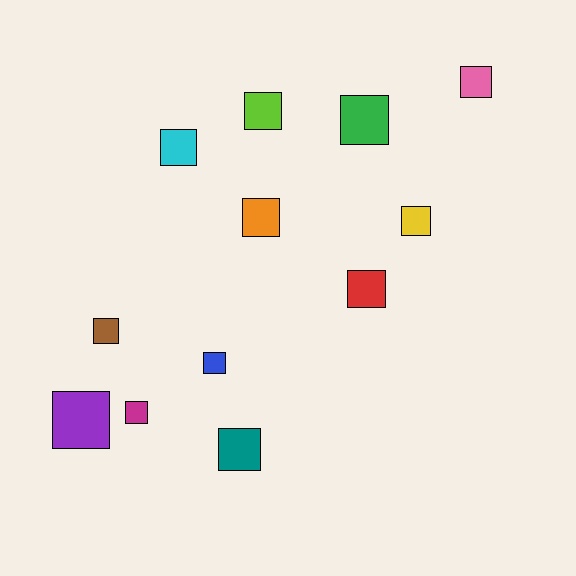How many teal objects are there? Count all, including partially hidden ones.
There is 1 teal object.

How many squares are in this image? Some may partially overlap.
There are 12 squares.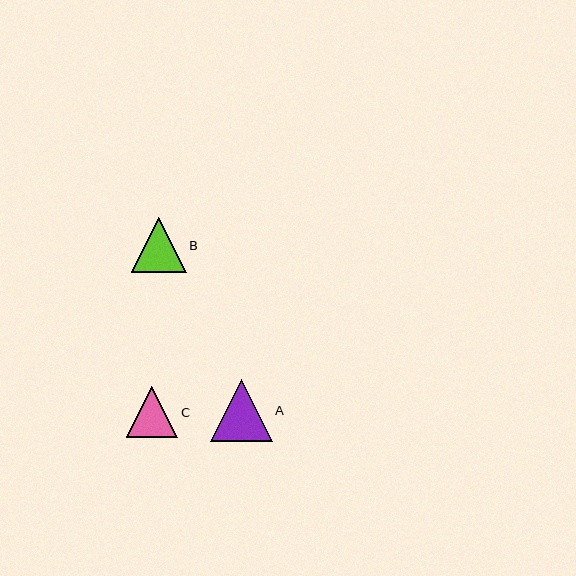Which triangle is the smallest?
Triangle C is the smallest with a size of approximately 52 pixels.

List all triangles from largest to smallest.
From largest to smallest: A, B, C.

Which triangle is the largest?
Triangle A is the largest with a size of approximately 62 pixels.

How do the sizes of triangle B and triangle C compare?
Triangle B and triangle C are approximately the same size.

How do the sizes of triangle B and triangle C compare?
Triangle B and triangle C are approximately the same size.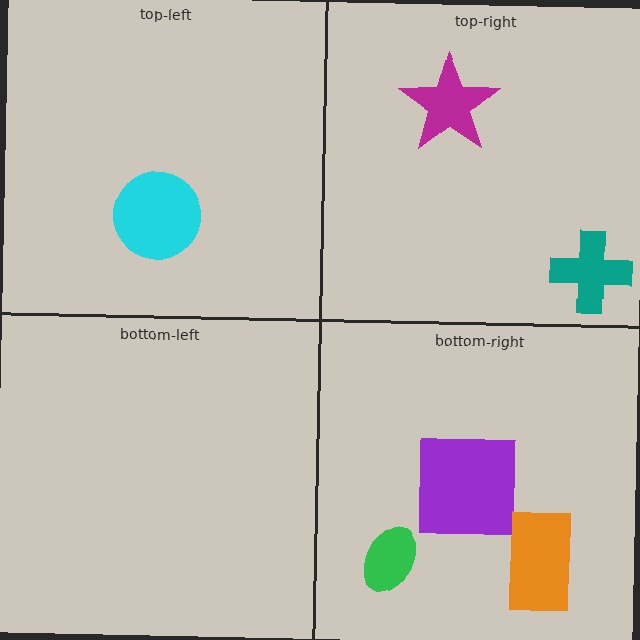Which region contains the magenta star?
The top-right region.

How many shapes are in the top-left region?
1.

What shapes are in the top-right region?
The teal cross, the magenta star.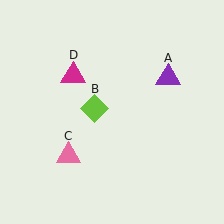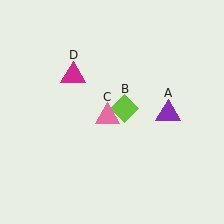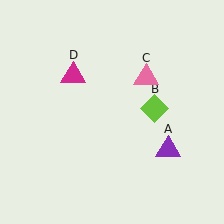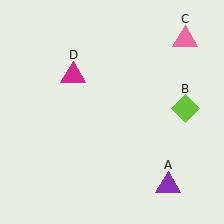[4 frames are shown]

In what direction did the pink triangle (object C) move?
The pink triangle (object C) moved up and to the right.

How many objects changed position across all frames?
3 objects changed position: purple triangle (object A), lime diamond (object B), pink triangle (object C).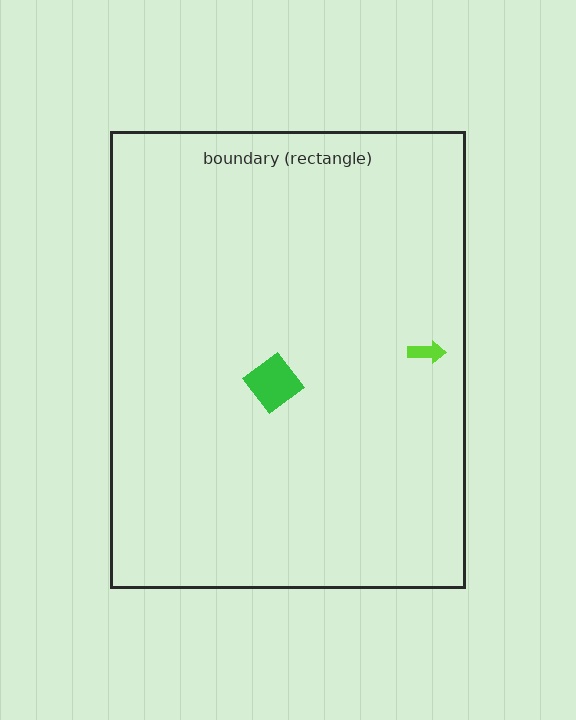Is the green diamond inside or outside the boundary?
Inside.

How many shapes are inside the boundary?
2 inside, 0 outside.